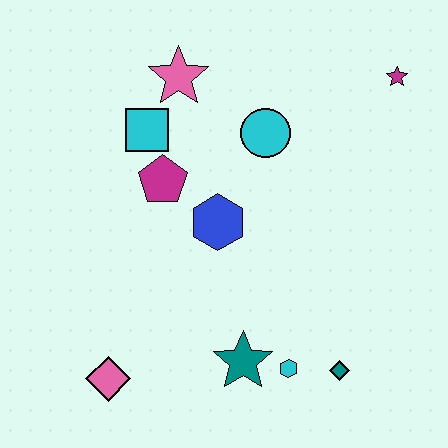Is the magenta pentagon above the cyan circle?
No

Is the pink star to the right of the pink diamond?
Yes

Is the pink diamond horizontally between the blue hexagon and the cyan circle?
No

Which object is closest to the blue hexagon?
The magenta pentagon is closest to the blue hexagon.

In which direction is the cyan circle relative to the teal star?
The cyan circle is above the teal star.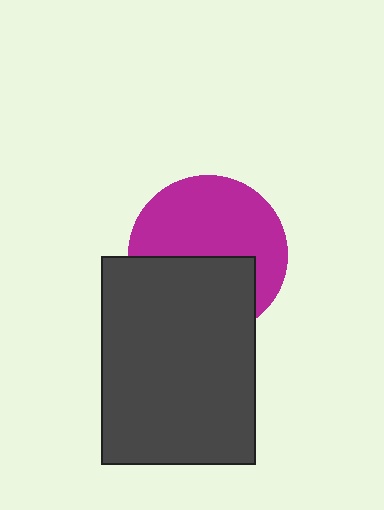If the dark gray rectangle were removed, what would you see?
You would see the complete magenta circle.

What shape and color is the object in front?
The object in front is a dark gray rectangle.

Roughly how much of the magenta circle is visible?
About half of it is visible (roughly 58%).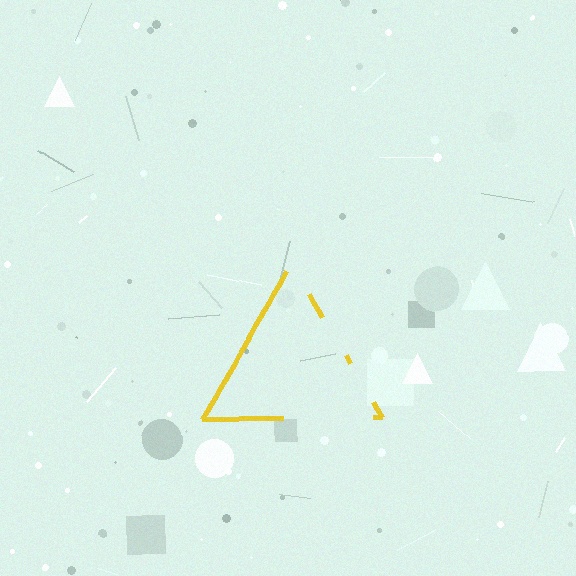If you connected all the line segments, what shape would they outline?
They would outline a triangle.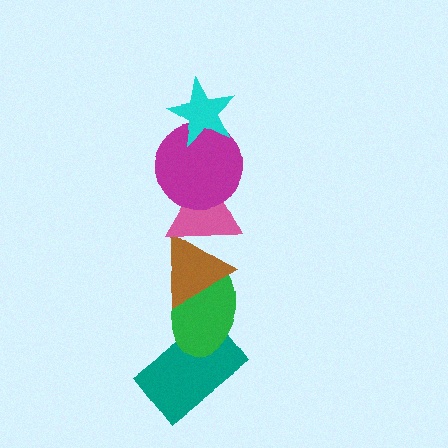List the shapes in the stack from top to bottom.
From top to bottom: the cyan star, the magenta circle, the pink triangle, the brown triangle, the green ellipse, the teal rectangle.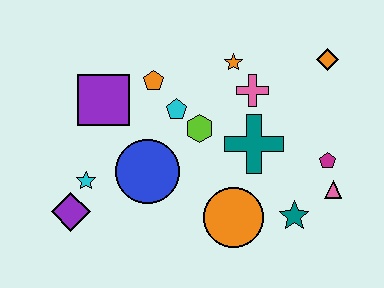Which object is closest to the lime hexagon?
The cyan pentagon is closest to the lime hexagon.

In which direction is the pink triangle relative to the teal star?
The pink triangle is to the right of the teal star.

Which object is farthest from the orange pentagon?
The pink triangle is farthest from the orange pentagon.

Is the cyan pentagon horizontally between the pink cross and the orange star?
No